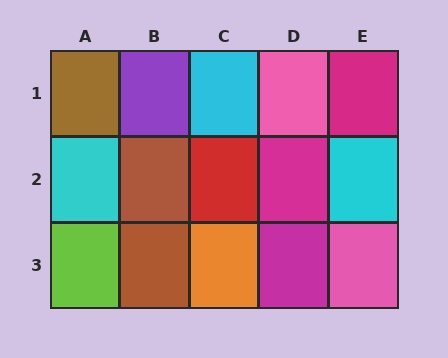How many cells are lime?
1 cell is lime.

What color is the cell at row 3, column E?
Pink.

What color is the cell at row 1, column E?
Magenta.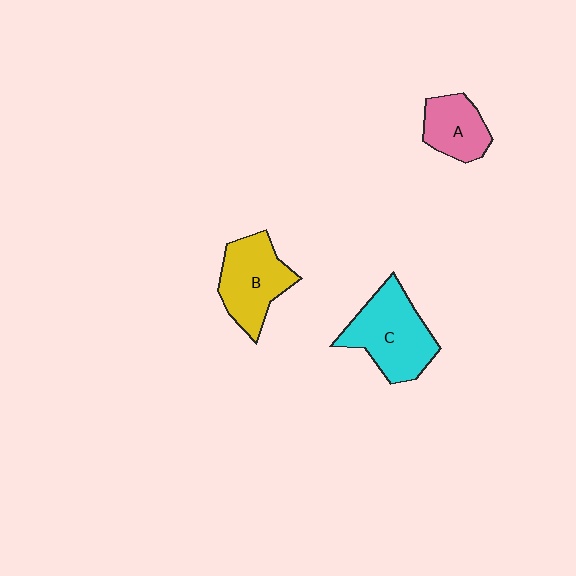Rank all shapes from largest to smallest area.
From largest to smallest: C (cyan), B (yellow), A (pink).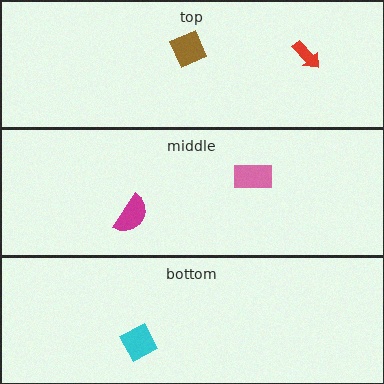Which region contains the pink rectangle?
The middle region.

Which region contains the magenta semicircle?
The middle region.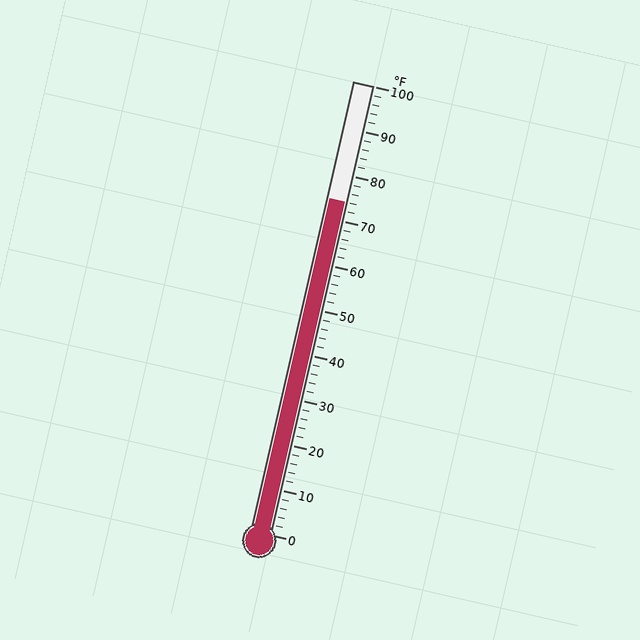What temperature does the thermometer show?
The thermometer shows approximately 74°F.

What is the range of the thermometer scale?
The thermometer scale ranges from 0°F to 100°F.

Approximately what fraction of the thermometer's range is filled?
The thermometer is filled to approximately 75% of its range.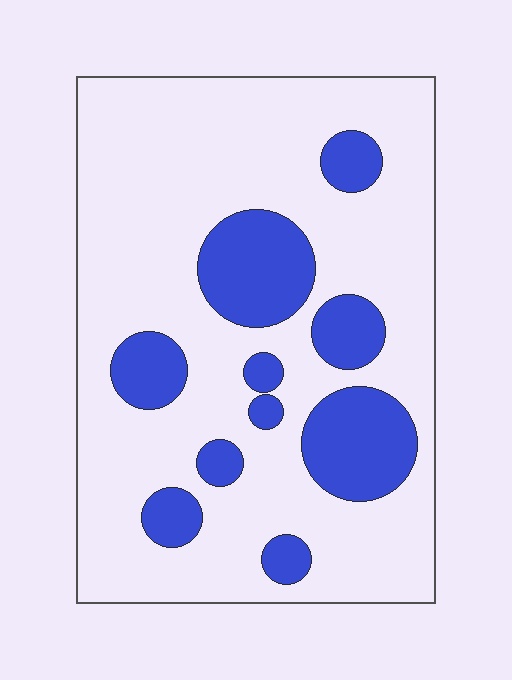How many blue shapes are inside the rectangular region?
10.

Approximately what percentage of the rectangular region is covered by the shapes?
Approximately 25%.